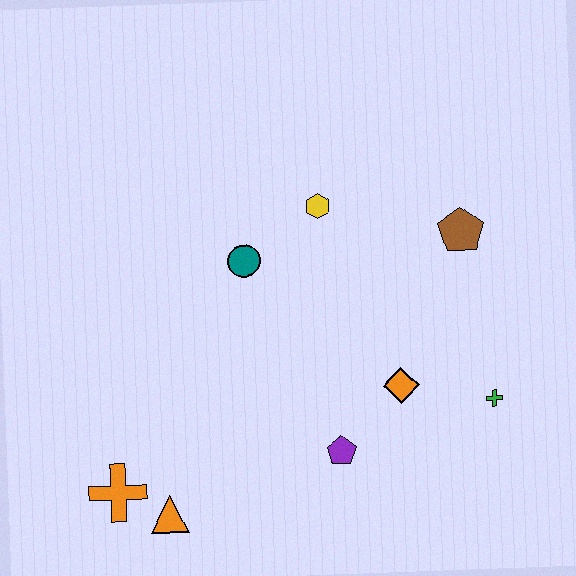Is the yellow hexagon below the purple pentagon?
No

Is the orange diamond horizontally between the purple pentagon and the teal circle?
No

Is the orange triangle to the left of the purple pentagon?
Yes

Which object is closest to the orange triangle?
The orange cross is closest to the orange triangle.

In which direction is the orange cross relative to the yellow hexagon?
The orange cross is below the yellow hexagon.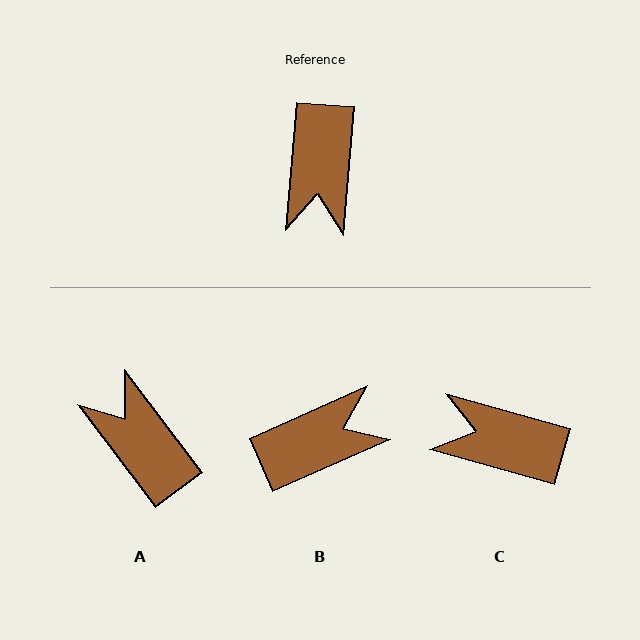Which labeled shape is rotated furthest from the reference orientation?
A, about 138 degrees away.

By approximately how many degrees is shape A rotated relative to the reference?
Approximately 138 degrees clockwise.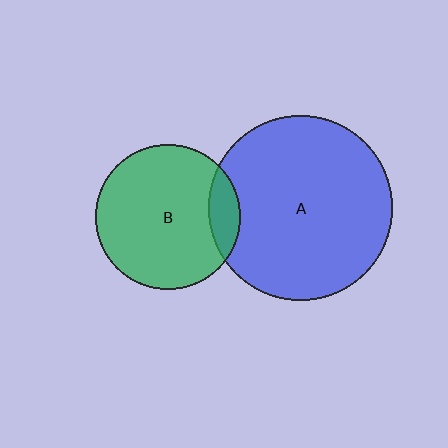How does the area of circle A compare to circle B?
Approximately 1.6 times.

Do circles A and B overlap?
Yes.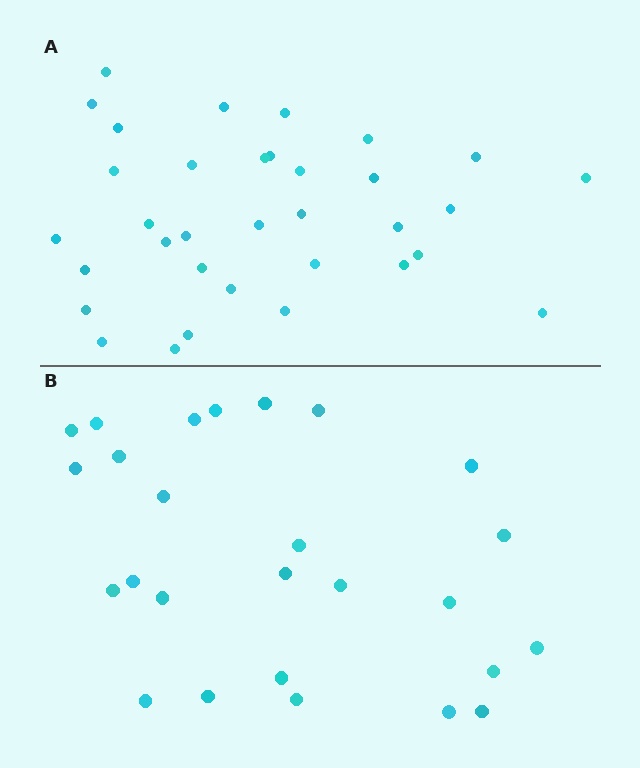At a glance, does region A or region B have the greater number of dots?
Region A (the top region) has more dots.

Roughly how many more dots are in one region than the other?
Region A has roughly 8 or so more dots than region B.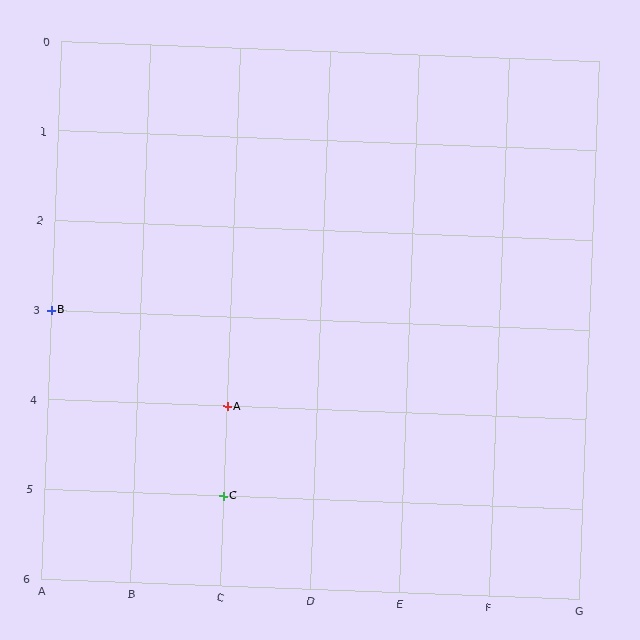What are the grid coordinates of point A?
Point A is at grid coordinates (C, 4).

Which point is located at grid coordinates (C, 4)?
Point A is at (C, 4).